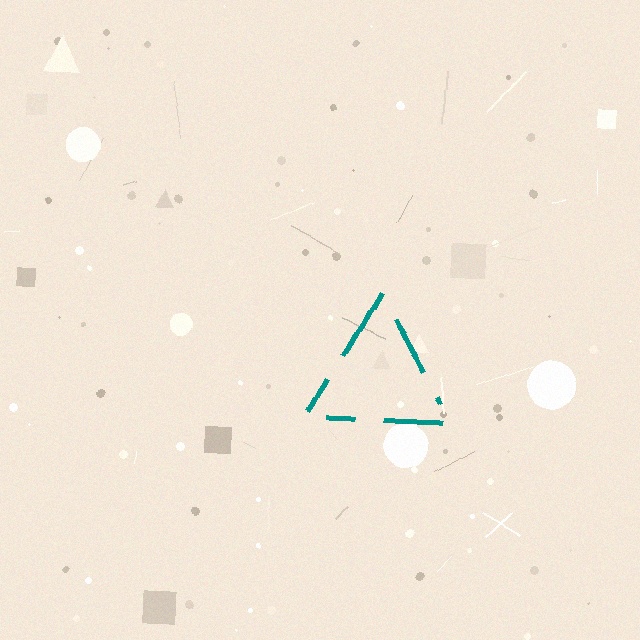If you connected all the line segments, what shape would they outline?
They would outline a triangle.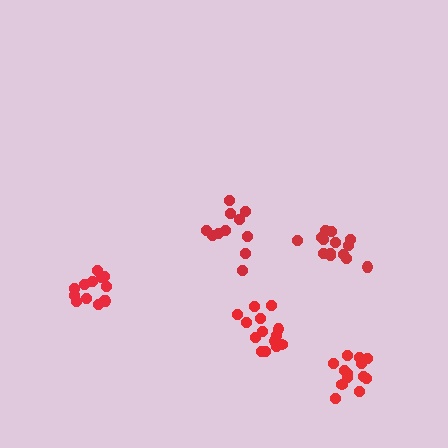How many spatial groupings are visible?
There are 5 spatial groupings.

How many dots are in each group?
Group 1: 14 dots, Group 2: 14 dots, Group 3: 13 dots, Group 4: 14 dots, Group 5: 11 dots (66 total).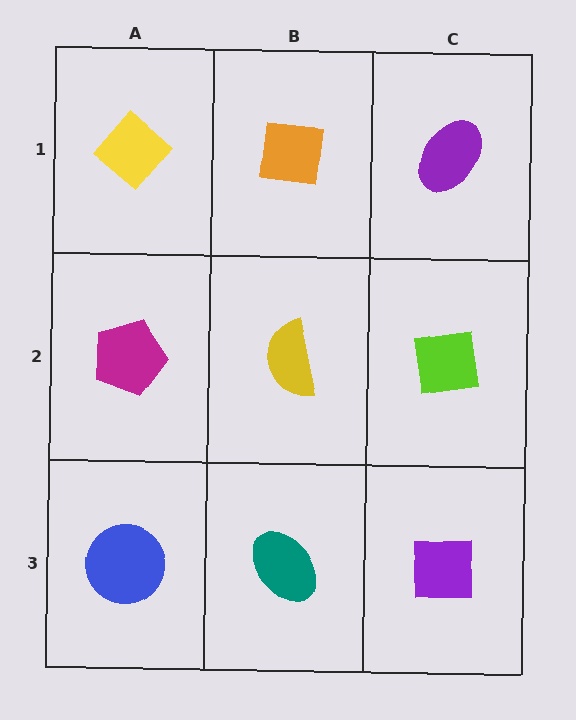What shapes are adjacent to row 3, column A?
A magenta pentagon (row 2, column A), a teal ellipse (row 3, column B).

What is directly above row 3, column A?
A magenta pentagon.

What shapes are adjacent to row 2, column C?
A purple ellipse (row 1, column C), a purple square (row 3, column C), a yellow semicircle (row 2, column B).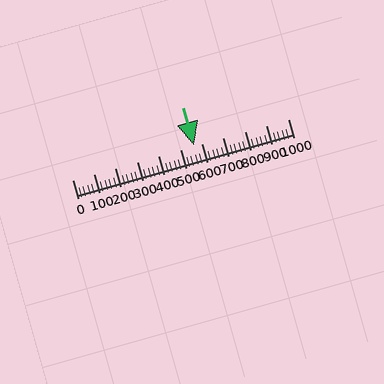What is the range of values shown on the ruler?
The ruler shows values from 0 to 1000.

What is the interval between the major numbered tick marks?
The major tick marks are spaced 100 units apart.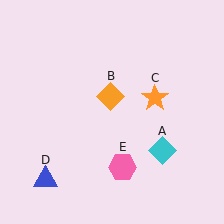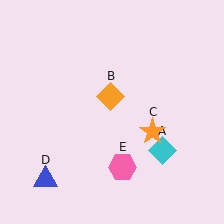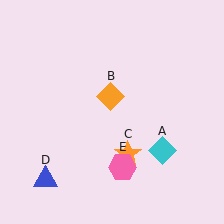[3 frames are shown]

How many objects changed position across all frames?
1 object changed position: orange star (object C).